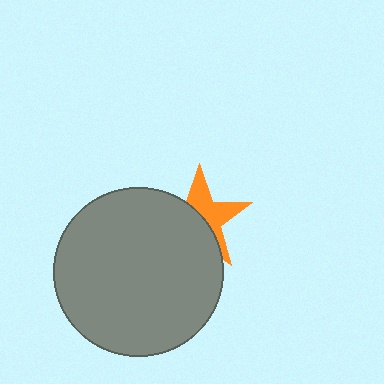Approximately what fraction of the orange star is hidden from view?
Roughly 55% of the orange star is hidden behind the gray circle.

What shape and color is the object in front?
The object in front is a gray circle.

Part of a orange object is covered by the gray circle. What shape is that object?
It is a star.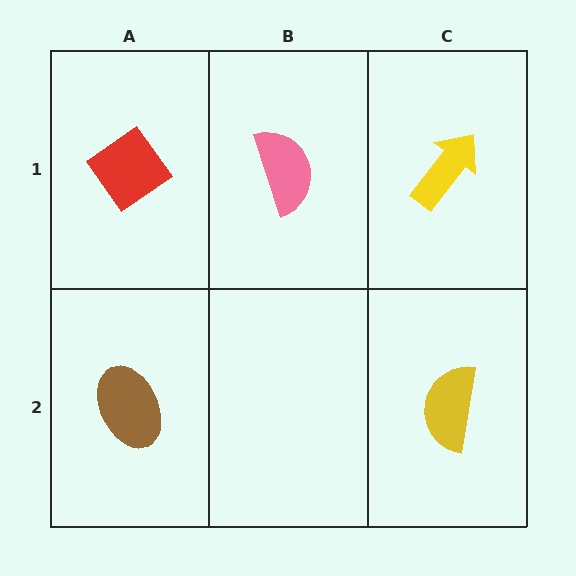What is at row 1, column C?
A yellow arrow.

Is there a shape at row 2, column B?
No, that cell is empty.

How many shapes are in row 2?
2 shapes.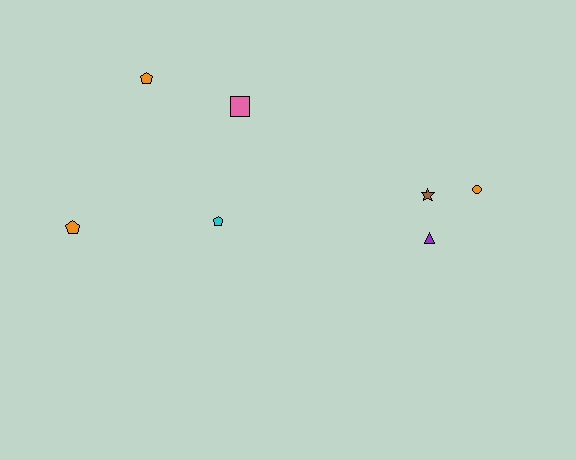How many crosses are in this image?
There are no crosses.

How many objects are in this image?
There are 7 objects.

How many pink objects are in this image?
There is 1 pink object.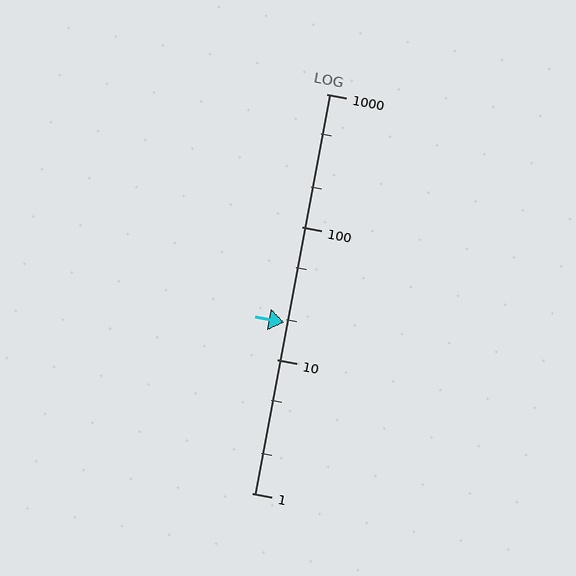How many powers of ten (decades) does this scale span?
The scale spans 3 decades, from 1 to 1000.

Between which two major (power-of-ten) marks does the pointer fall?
The pointer is between 10 and 100.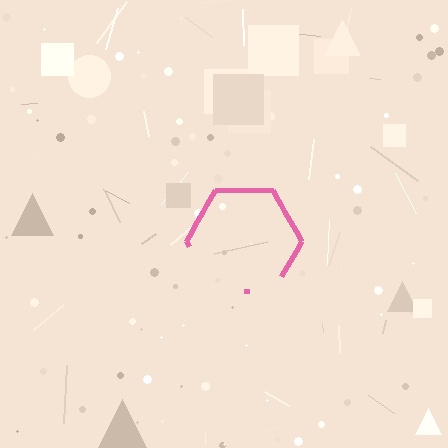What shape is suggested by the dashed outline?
The dashed outline suggests a hexagon.